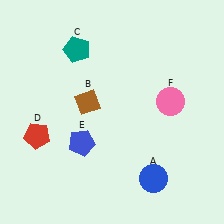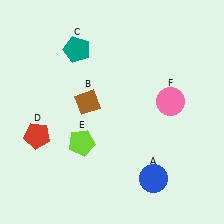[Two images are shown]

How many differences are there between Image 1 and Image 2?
There is 1 difference between the two images.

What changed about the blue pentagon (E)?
In Image 1, E is blue. In Image 2, it changed to lime.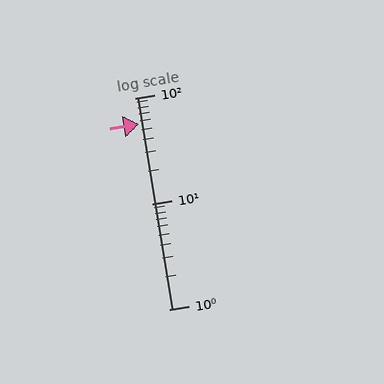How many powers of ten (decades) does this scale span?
The scale spans 2 decades, from 1 to 100.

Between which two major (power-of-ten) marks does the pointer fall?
The pointer is between 10 and 100.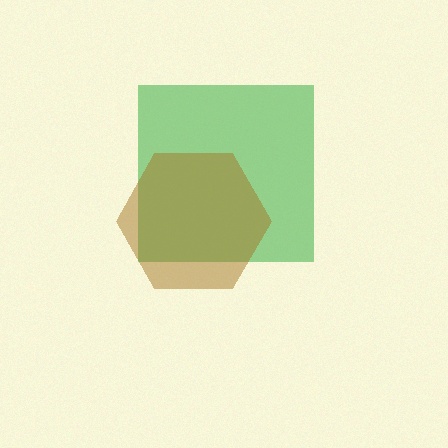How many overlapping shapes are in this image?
There are 2 overlapping shapes in the image.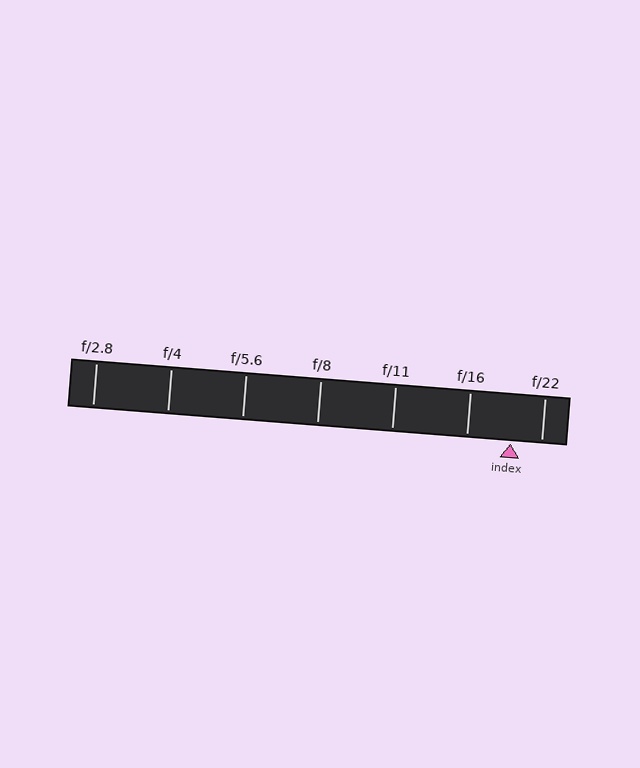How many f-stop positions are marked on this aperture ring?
There are 7 f-stop positions marked.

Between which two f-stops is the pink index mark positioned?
The index mark is between f/16 and f/22.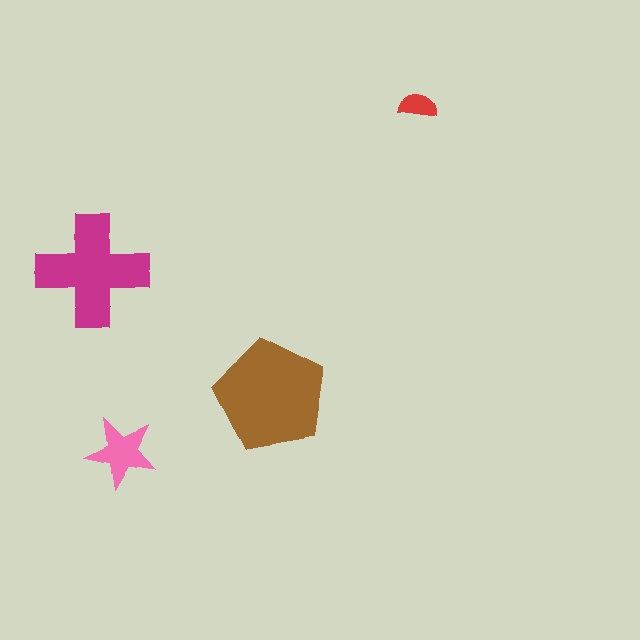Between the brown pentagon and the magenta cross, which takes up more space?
The brown pentagon.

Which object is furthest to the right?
The red semicircle is rightmost.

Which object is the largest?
The brown pentagon.